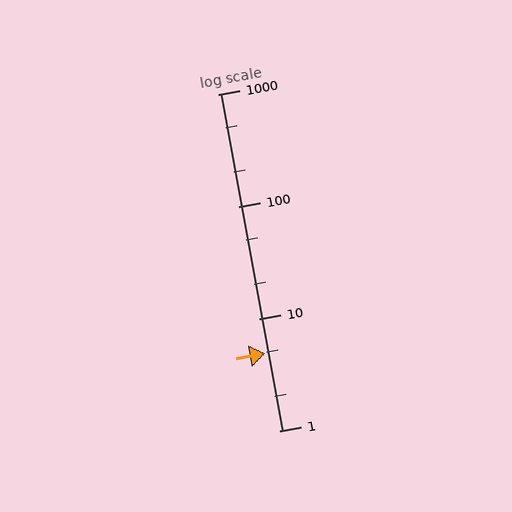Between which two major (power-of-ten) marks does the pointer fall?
The pointer is between 1 and 10.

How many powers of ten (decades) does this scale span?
The scale spans 3 decades, from 1 to 1000.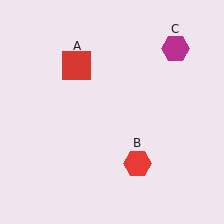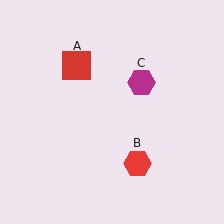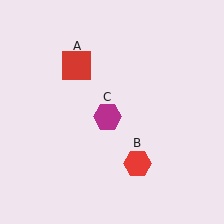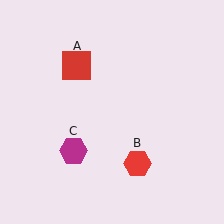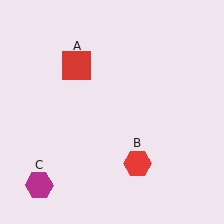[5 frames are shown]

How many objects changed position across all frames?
1 object changed position: magenta hexagon (object C).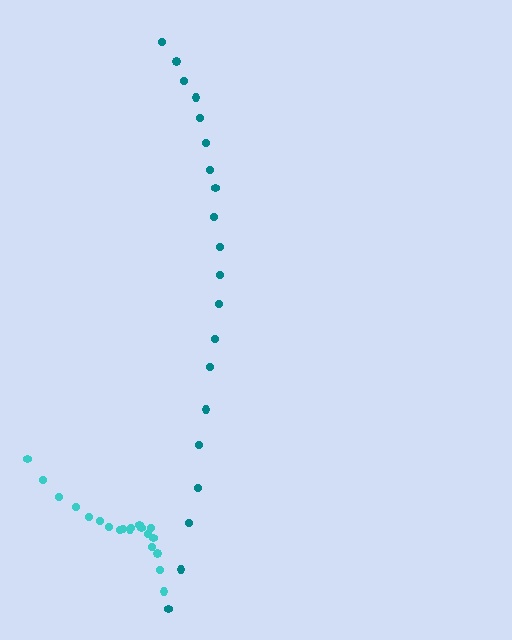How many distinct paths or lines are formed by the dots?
There are 2 distinct paths.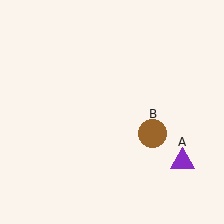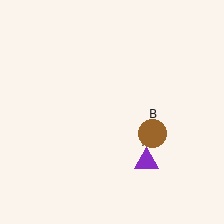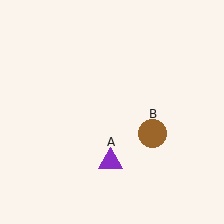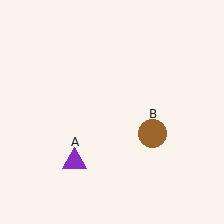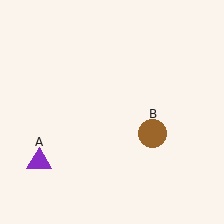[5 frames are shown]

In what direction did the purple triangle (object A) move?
The purple triangle (object A) moved left.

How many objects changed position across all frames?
1 object changed position: purple triangle (object A).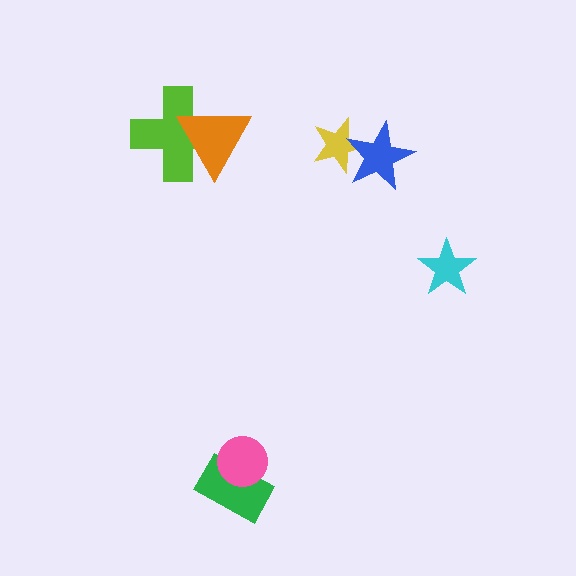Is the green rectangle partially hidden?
Yes, it is partially covered by another shape.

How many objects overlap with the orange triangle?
1 object overlaps with the orange triangle.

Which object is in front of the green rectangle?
The pink circle is in front of the green rectangle.